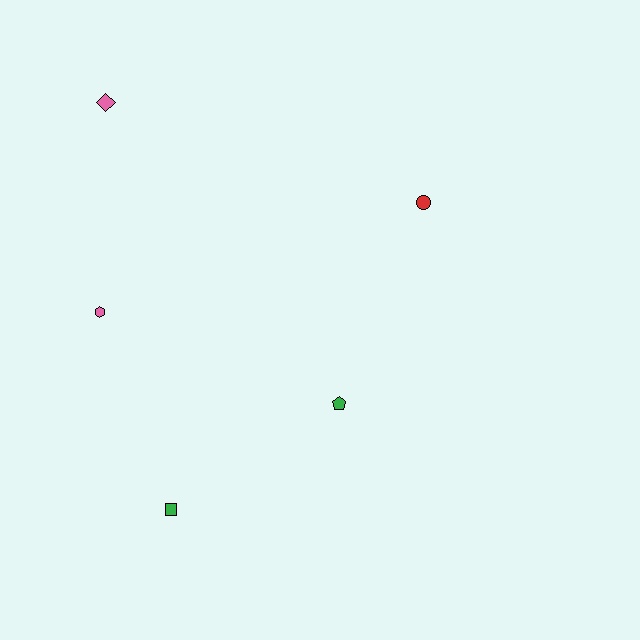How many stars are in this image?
There are no stars.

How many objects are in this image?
There are 5 objects.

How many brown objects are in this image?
There are no brown objects.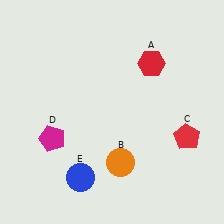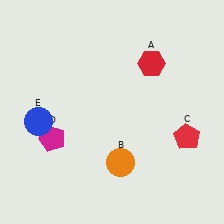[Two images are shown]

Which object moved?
The blue circle (E) moved up.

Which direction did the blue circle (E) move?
The blue circle (E) moved up.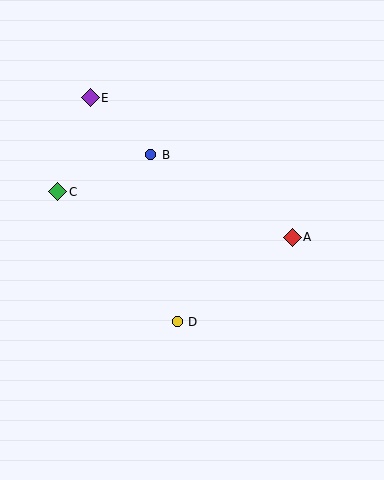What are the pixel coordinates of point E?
Point E is at (90, 98).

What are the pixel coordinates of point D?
Point D is at (177, 322).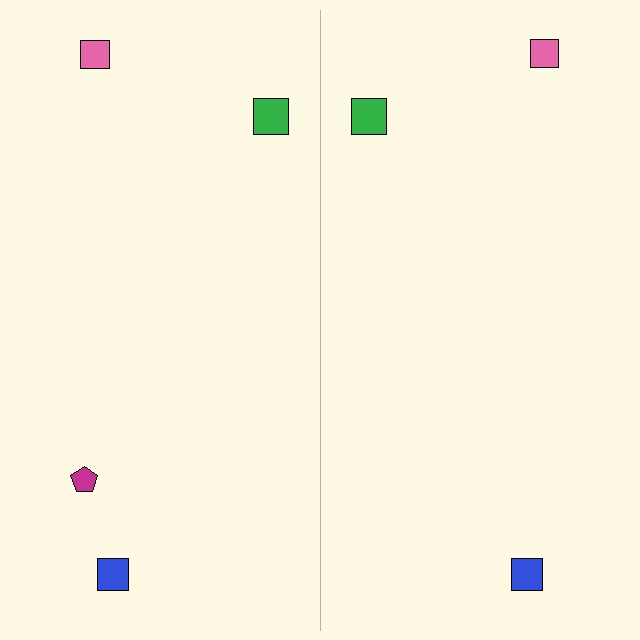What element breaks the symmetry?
A magenta pentagon is missing from the right side.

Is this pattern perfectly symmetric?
No, the pattern is not perfectly symmetric. A magenta pentagon is missing from the right side.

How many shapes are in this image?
There are 7 shapes in this image.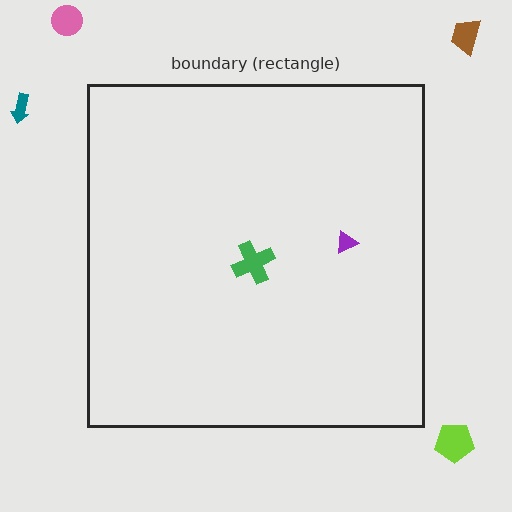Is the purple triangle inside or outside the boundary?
Inside.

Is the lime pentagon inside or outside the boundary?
Outside.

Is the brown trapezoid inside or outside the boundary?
Outside.